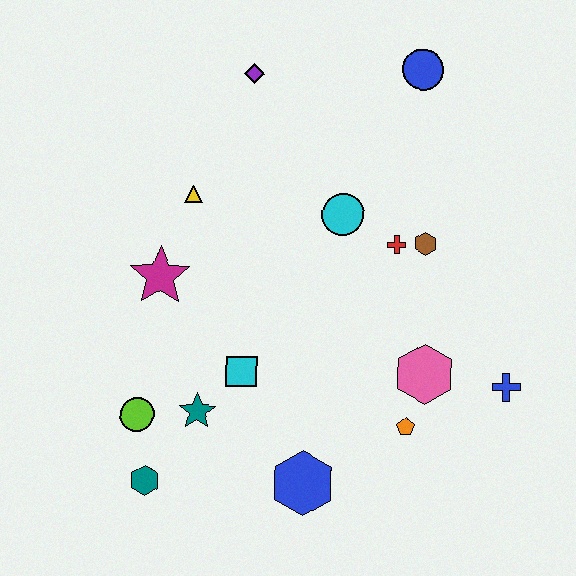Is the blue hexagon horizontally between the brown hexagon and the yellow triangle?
Yes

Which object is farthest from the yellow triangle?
The blue cross is farthest from the yellow triangle.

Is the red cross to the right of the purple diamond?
Yes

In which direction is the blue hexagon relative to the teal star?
The blue hexagon is to the right of the teal star.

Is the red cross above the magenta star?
Yes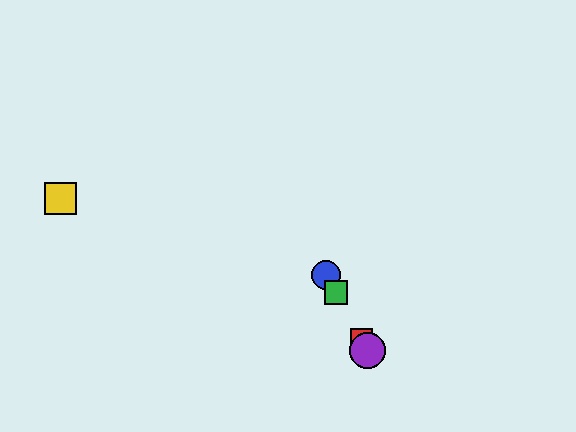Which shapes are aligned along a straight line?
The red square, the blue circle, the green square, the purple circle are aligned along a straight line.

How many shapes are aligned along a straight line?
4 shapes (the red square, the blue circle, the green square, the purple circle) are aligned along a straight line.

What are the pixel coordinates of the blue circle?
The blue circle is at (326, 275).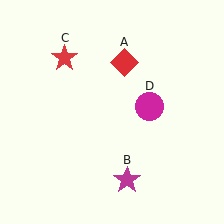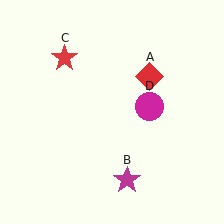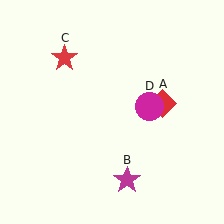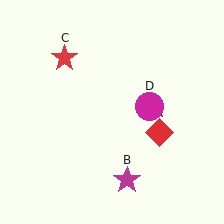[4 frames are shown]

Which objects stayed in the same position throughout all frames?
Magenta star (object B) and red star (object C) and magenta circle (object D) remained stationary.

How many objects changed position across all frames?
1 object changed position: red diamond (object A).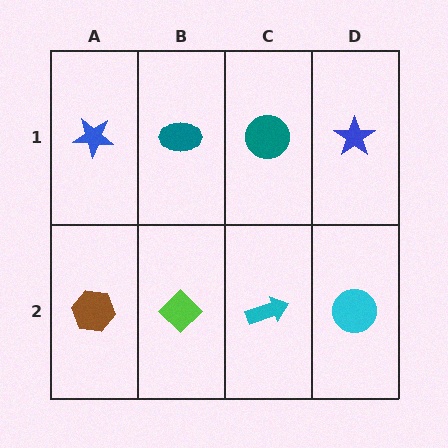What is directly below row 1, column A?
A brown hexagon.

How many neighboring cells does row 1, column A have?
2.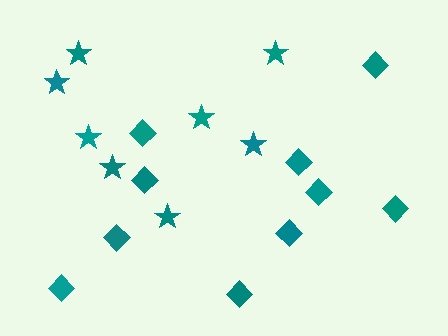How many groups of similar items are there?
There are 2 groups: one group of stars (8) and one group of diamonds (10).